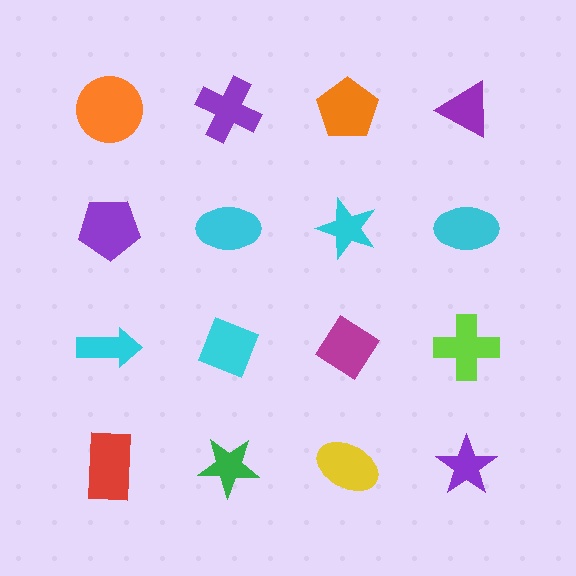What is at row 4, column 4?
A purple star.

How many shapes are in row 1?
4 shapes.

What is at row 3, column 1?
A cyan arrow.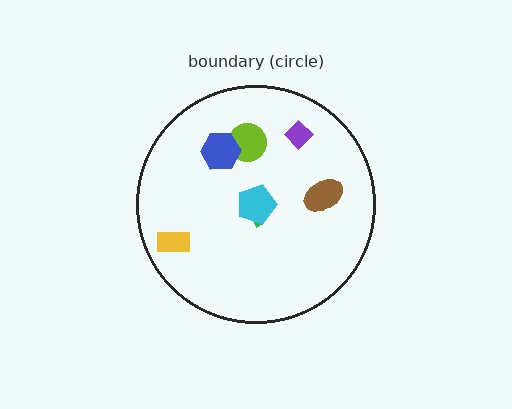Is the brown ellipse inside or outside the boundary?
Inside.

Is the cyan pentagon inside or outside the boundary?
Inside.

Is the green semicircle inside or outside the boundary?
Inside.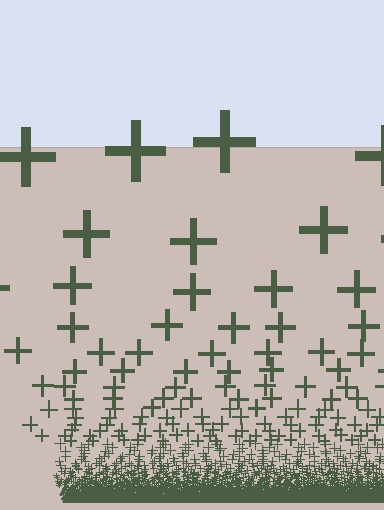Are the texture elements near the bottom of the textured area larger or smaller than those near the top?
Smaller. The gradient is inverted — elements near the bottom are smaller and denser.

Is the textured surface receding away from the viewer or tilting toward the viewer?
The surface appears to tilt toward the viewer. Texture elements get larger and sparser toward the top.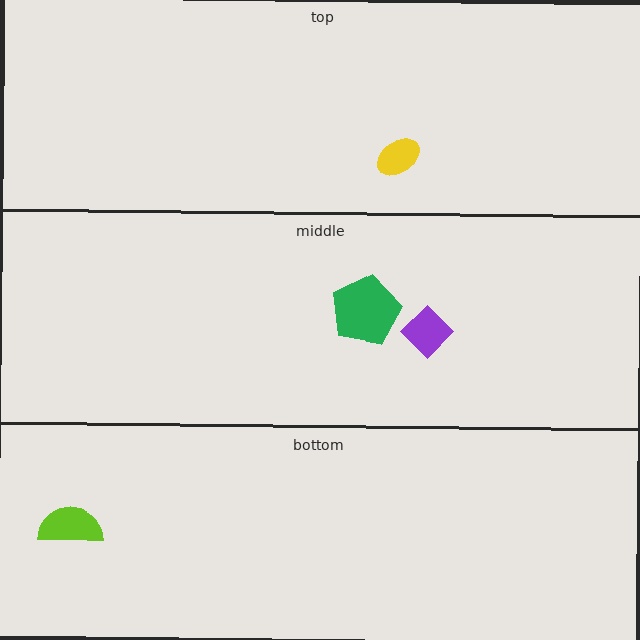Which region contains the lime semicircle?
The bottom region.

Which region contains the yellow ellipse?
The top region.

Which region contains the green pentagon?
The middle region.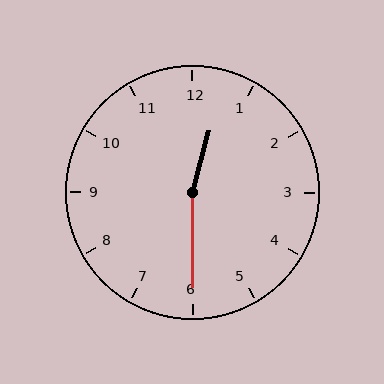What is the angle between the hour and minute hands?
Approximately 165 degrees.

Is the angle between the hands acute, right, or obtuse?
It is obtuse.